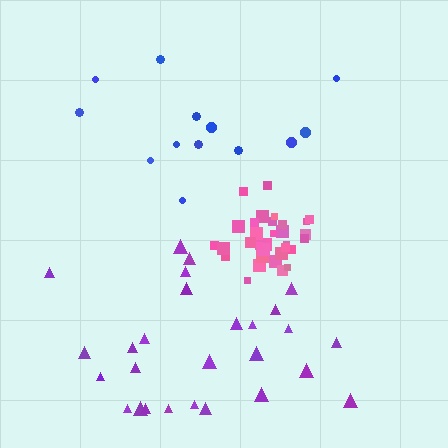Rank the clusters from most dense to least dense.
pink, purple, blue.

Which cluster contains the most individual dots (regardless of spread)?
Pink (33).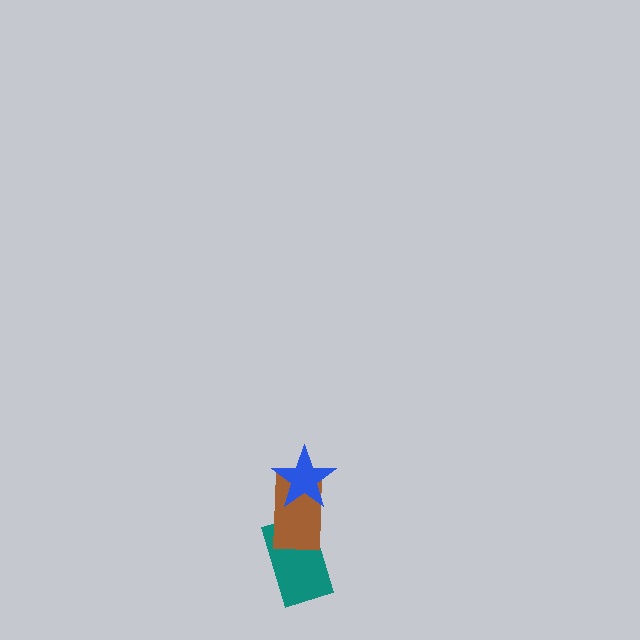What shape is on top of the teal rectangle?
The brown rectangle is on top of the teal rectangle.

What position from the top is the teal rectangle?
The teal rectangle is 3rd from the top.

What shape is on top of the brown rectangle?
The blue star is on top of the brown rectangle.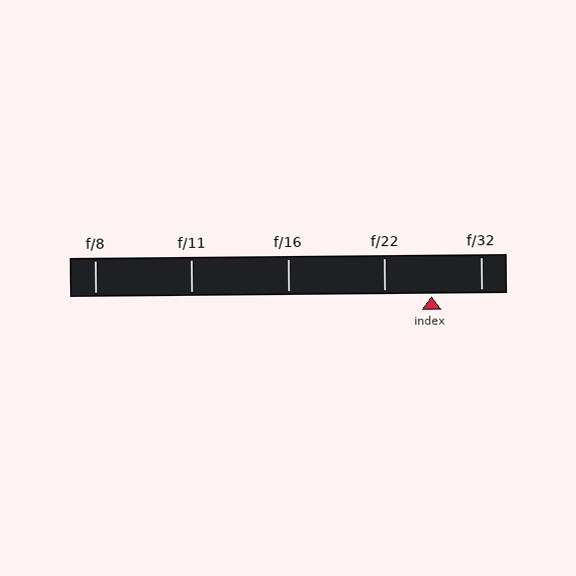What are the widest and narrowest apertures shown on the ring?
The widest aperture shown is f/8 and the narrowest is f/32.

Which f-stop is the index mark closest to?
The index mark is closest to f/22.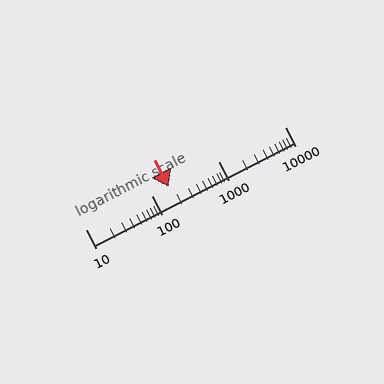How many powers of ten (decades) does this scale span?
The scale spans 3 decades, from 10 to 10000.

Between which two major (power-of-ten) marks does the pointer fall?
The pointer is between 100 and 1000.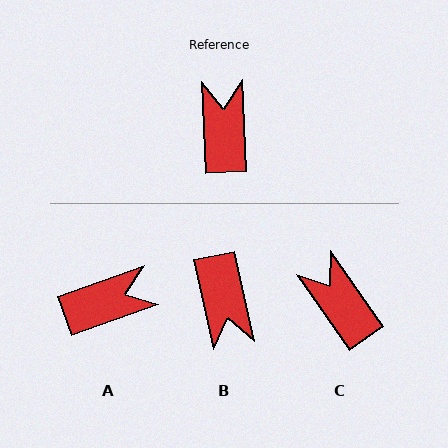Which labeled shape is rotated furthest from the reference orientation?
B, about 170 degrees away.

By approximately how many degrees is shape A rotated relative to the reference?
Approximately 73 degrees clockwise.